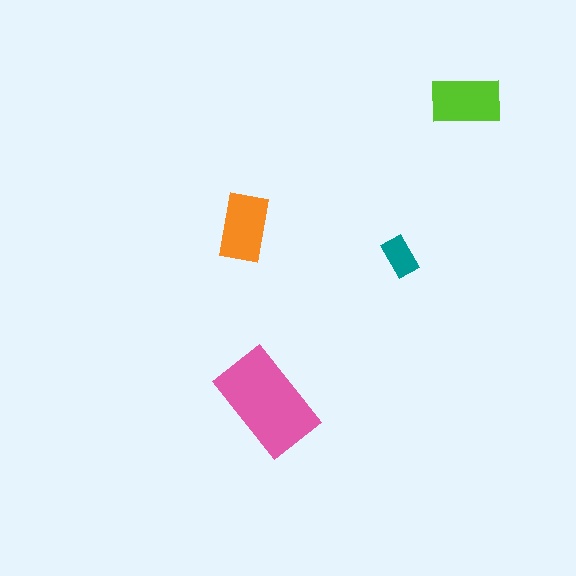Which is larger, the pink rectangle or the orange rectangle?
The pink one.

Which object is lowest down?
The pink rectangle is bottommost.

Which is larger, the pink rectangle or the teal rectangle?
The pink one.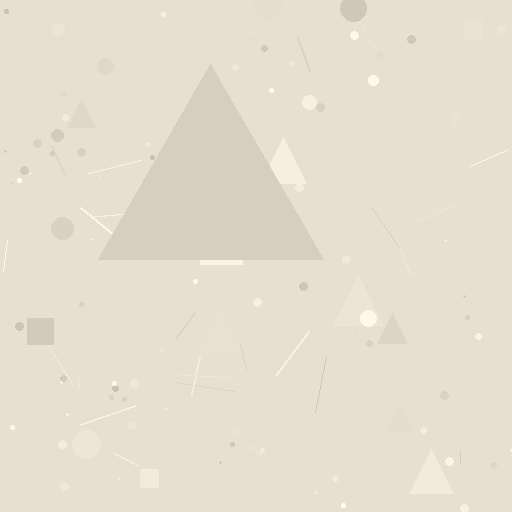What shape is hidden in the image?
A triangle is hidden in the image.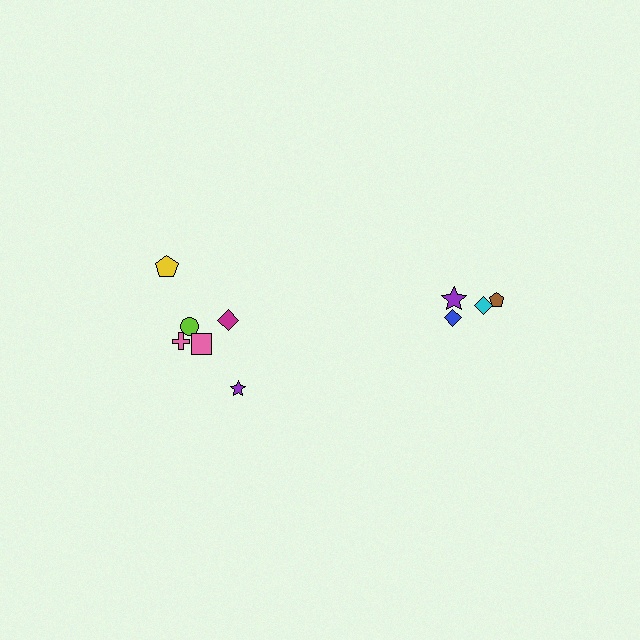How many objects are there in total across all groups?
There are 10 objects.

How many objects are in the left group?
There are 6 objects.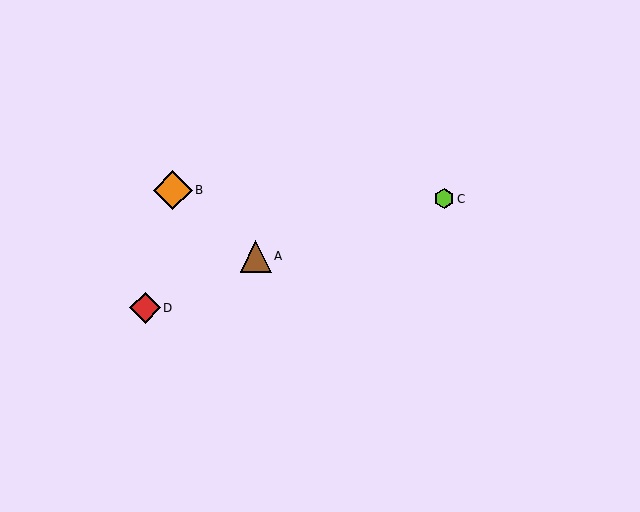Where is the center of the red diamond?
The center of the red diamond is at (145, 308).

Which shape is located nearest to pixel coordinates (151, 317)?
The red diamond (labeled D) at (145, 308) is nearest to that location.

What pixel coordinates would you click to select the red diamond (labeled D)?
Click at (145, 308) to select the red diamond D.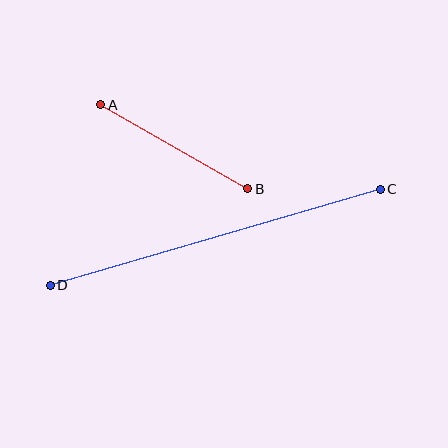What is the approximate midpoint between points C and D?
The midpoint is at approximately (215, 237) pixels.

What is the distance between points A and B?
The distance is approximately 170 pixels.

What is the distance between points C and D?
The distance is approximately 344 pixels.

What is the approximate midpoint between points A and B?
The midpoint is at approximately (174, 147) pixels.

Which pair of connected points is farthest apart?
Points C and D are farthest apart.